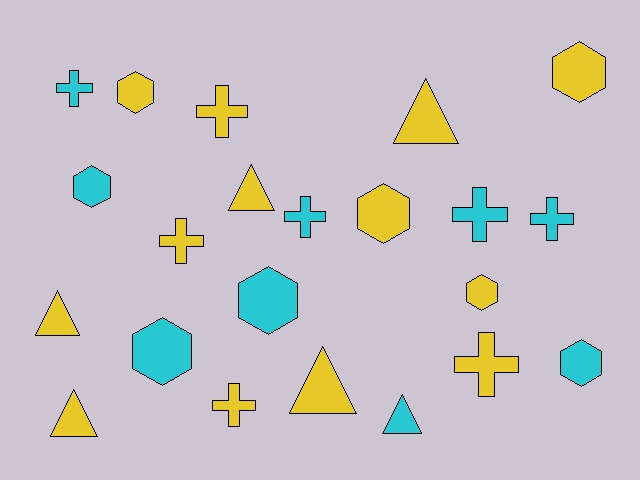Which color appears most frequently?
Yellow, with 13 objects.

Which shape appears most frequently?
Cross, with 8 objects.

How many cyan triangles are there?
There is 1 cyan triangle.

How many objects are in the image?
There are 22 objects.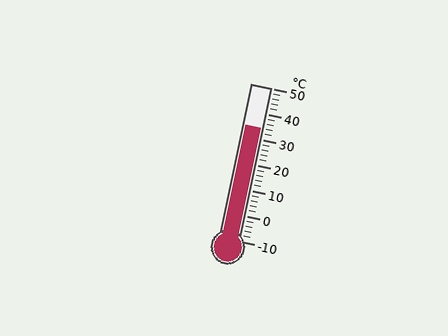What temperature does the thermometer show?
The thermometer shows approximately 34°C.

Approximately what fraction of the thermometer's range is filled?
The thermometer is filled to approximately 75% of its range.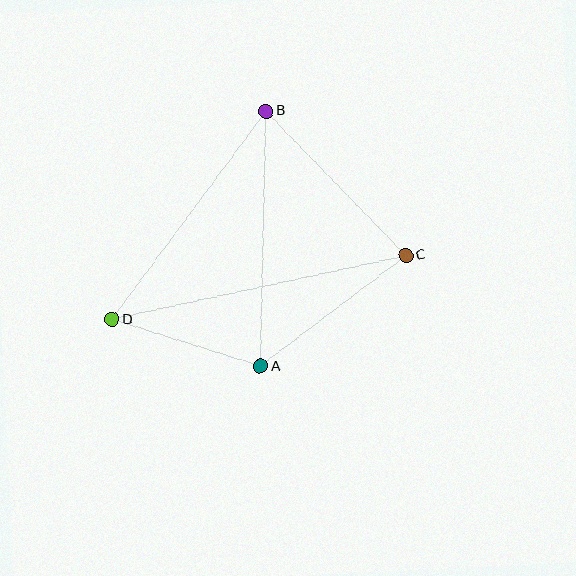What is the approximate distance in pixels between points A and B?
The distance between A and B is approximately 255 pixels.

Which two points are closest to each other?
Points A and D are closest to each other.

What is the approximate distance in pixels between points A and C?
The distance between A and C is approximately 183 pixels.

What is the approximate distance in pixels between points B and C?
The distance between B and C is approximately 201 pixels.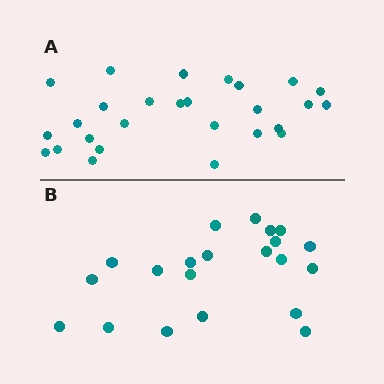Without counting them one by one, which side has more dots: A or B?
Region A (the top region) has more dots.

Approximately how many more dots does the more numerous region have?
Region A has about 6 more dots than region B.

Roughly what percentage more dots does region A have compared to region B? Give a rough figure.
About 30% more.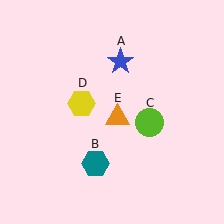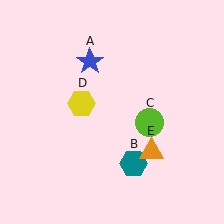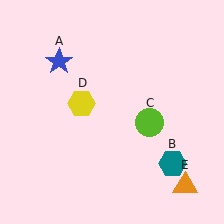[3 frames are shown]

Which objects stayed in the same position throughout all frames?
Lime circle (object C) and yellow hexagon (object D) remained stationary.